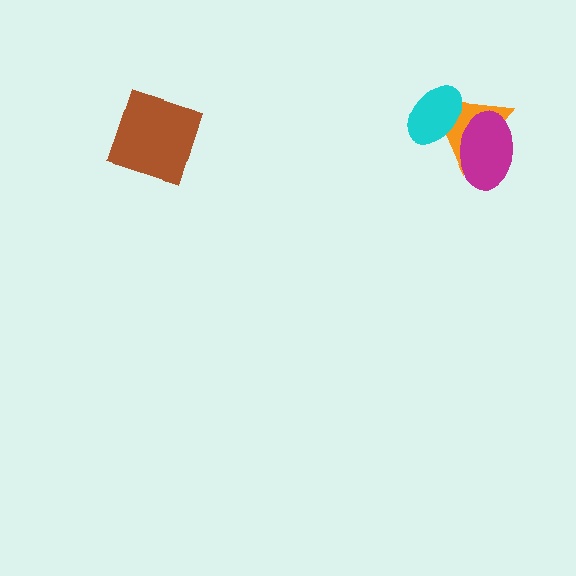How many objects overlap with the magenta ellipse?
2 objects overlap with the magenta ellipse.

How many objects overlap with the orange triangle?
2 objects overlap with the orange triangle.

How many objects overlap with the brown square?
0 objects overlap with the brown square.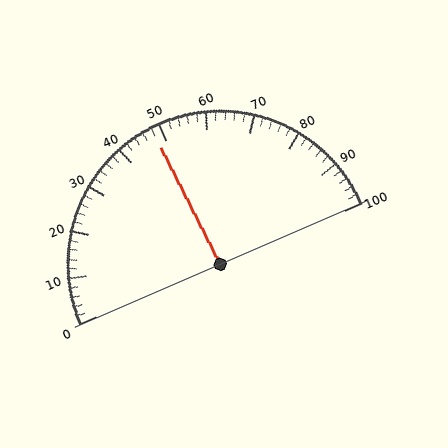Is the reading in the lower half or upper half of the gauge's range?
The reading is in the lower half of the range (0 to 100).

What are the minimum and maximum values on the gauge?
The gauge ranges from 0 to 100.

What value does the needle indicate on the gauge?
The needle indicates approximately 48.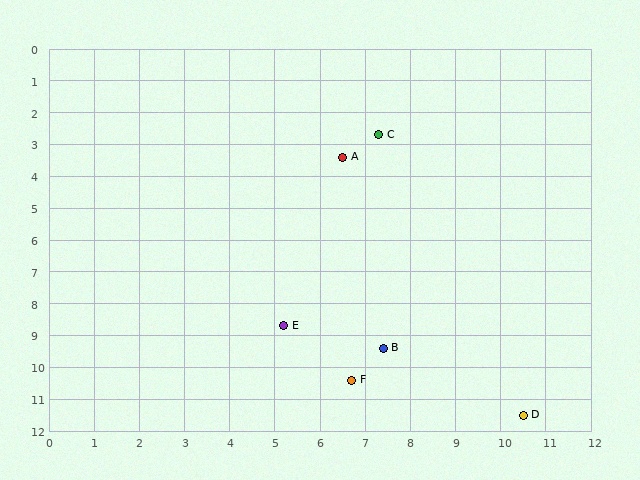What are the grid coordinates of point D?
Point D is at approximately (10.5, 11.5).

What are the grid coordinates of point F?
Point F is at approximately (6.7, 10.4).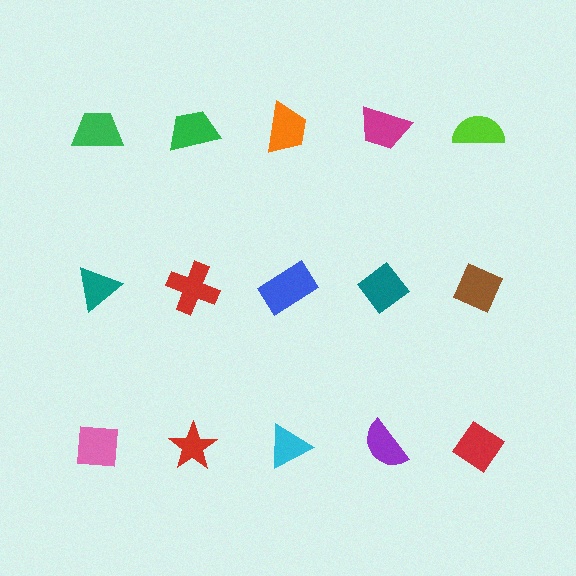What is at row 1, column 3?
An orange trapezoid.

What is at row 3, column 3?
A cyan triangle.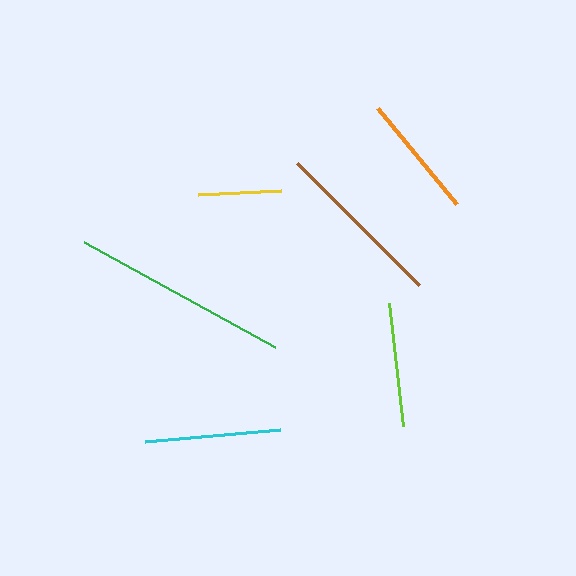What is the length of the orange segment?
The orange segment is approximately 125 pixels long.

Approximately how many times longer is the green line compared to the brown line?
The green line is approximately 1.3 times the length of the brown line.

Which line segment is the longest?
The green line is the longest at approximately 217 pixels.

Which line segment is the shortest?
The yellow line is the shortest at approximately 84 pixels.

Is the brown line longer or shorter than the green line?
The green line is longer than the brown line.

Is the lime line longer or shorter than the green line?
The green line is longer than the lime line.